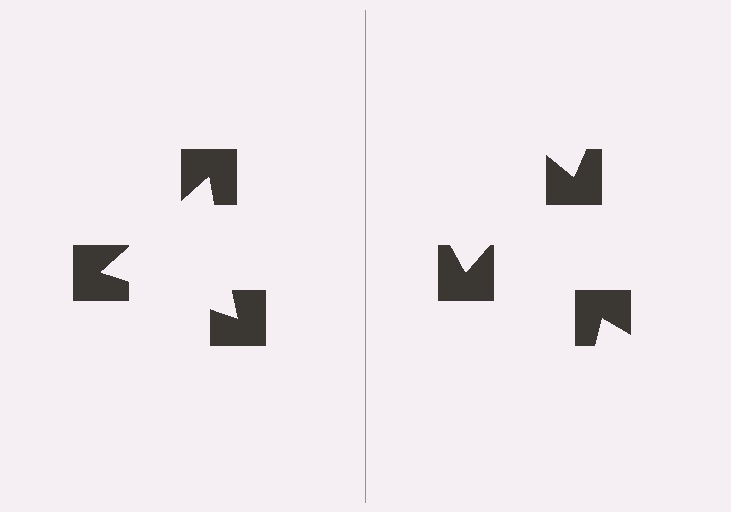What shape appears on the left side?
An illusory triangle.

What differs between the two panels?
The notched squares are positioned identically on both sides; only the wedge orientations differ. On the left they align to a triangle; on the right they are misaligned.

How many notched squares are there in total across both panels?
6 — 3 on each side.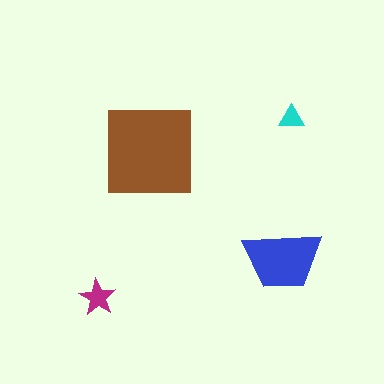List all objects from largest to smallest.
The brown square, the blue trapezoid, the magenta star, the cyan triangle.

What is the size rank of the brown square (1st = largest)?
1st.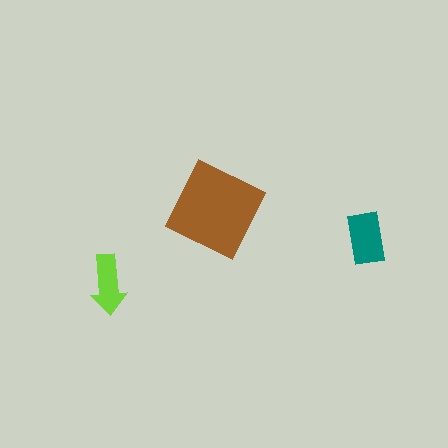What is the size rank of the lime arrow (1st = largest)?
3rd.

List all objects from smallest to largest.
The lime arrow, the teal rectangle, the brown diamond.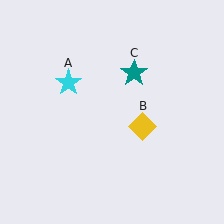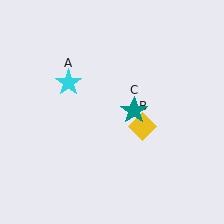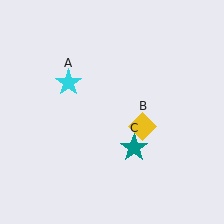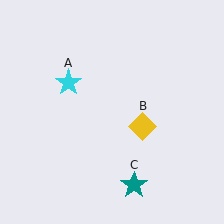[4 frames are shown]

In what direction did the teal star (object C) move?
The teal star (object C) moved down.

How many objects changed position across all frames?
1 object changed position: teal star (object C).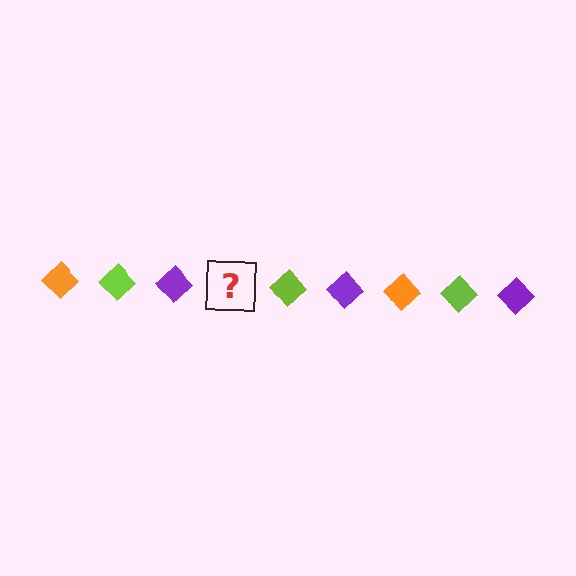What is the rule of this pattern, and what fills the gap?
The rule is that the pattern cycles through orange, lime, purple diamonds. The gap should be filled with an orange diamond.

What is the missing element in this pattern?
The missing element is an orange diamond.